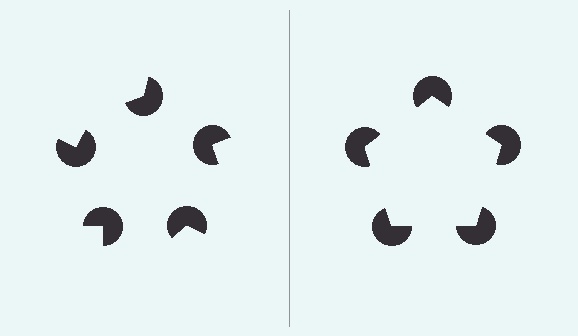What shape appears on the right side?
An illusory pentagon.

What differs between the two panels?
The pac-man discs are positioned identically on both sides; only the wedge orientations differ. On the right they align to a pentagon; on the left they are misaligned.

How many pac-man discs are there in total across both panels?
10 — 5 on each side.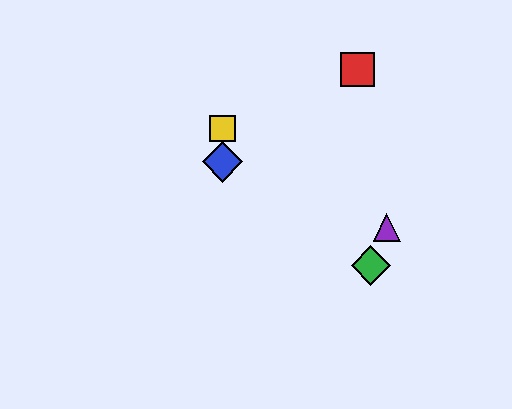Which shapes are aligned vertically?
The blue diamond, the yellow square are aligned vertically.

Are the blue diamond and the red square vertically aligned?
No, the blue diamond is at x≈222 and the red square is at x≈357.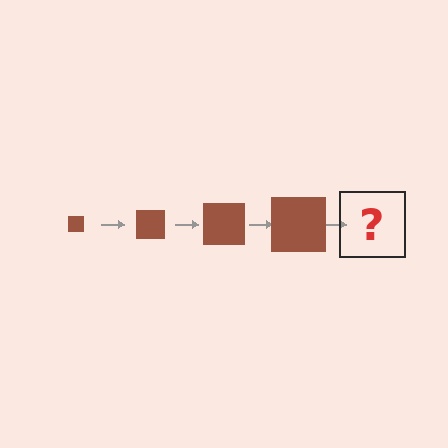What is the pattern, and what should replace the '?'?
The pattern is that the square gets progressively larger each step. The '?' should be a brown square, larger than the previous one.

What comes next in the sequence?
The next element should be a brown square, larger than the previous one.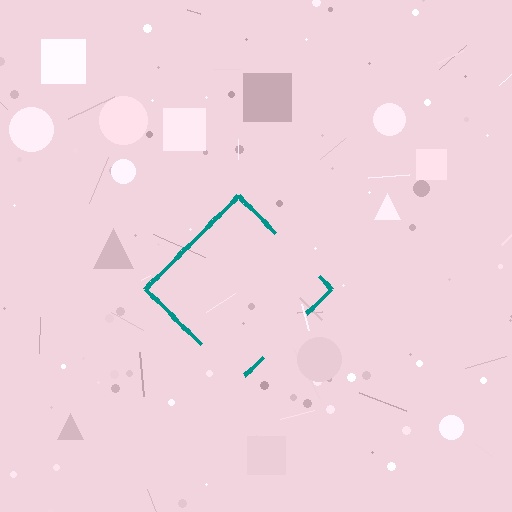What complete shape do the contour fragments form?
The contour fragments form a diamond.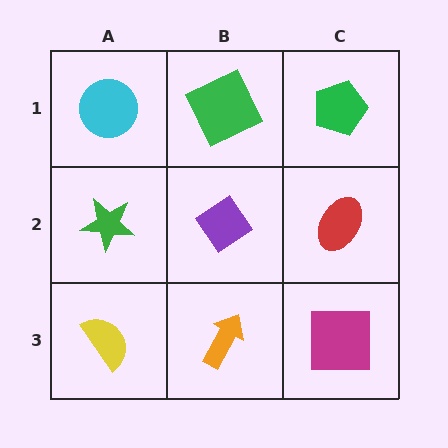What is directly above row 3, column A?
A green star.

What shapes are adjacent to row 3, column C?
A red ellipse (row 2, column C), an orange arrow (row 3, column B).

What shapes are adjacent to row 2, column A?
A cyan circle (row 1, column A), a yellow semicircle (row 3, column A), a purple diamond (row 2, column B).